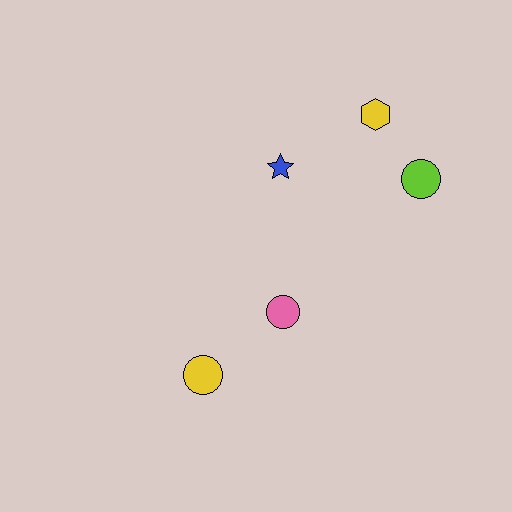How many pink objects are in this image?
There is 1 pink object.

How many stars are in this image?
There is 1 star.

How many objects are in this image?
There are 5 objects.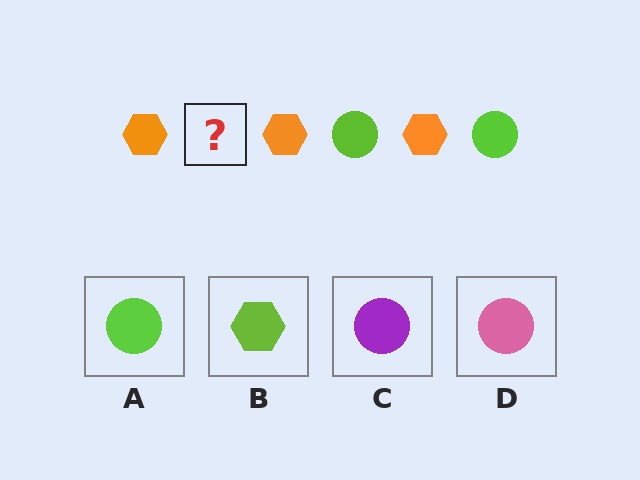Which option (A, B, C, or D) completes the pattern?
A.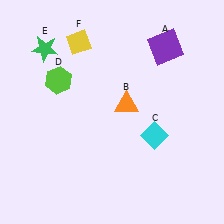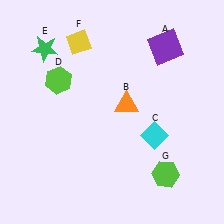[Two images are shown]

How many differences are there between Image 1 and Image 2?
There is 1 difference between the two images.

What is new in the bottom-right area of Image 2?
A lime hexagon (G) was added in the bottom-right area of Image 2.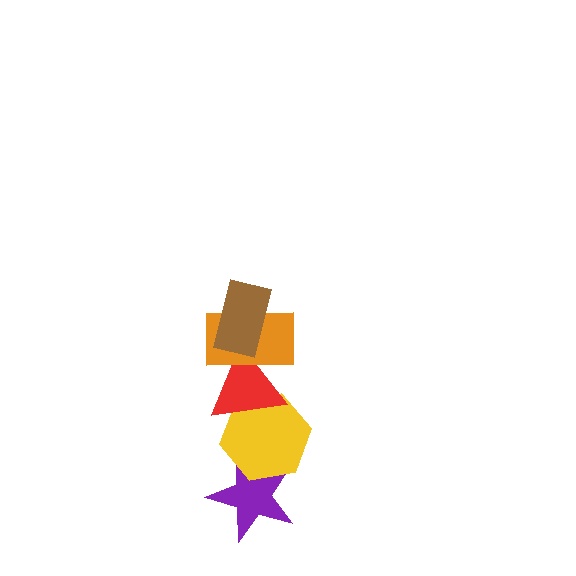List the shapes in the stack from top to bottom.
From top to bottom: the brown rectangle, the orange rectangle, the red triangle, the yellow hexagon, the purple star.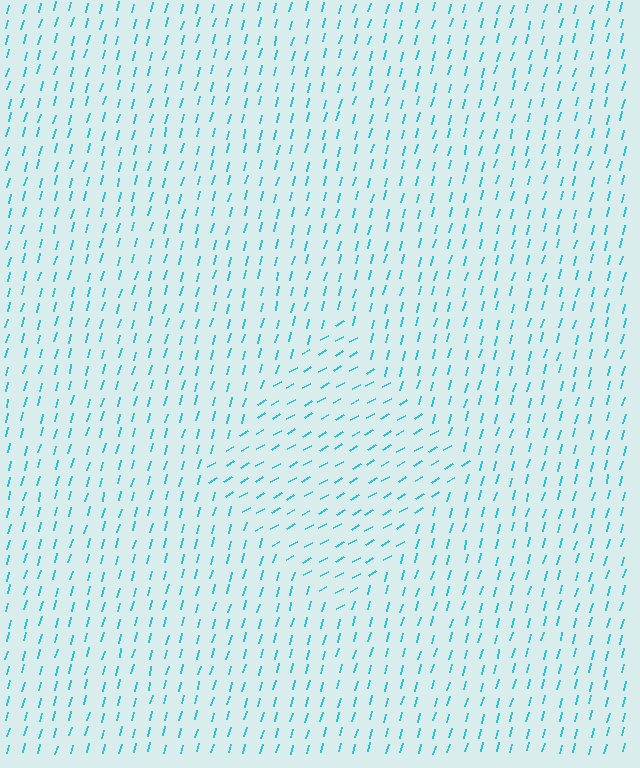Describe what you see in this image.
The image is filled with small cyan line segments. A diamond region in the image has lines oriented differently from the surrounding lines, creating a visible texture boundary.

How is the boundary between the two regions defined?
The boundary is defined purely by a change in line orientation (approximately 45 degrees difference). All lines are the same color and thickness.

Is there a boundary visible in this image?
Yes, there is a texture boundary formed by a change in line orientation.